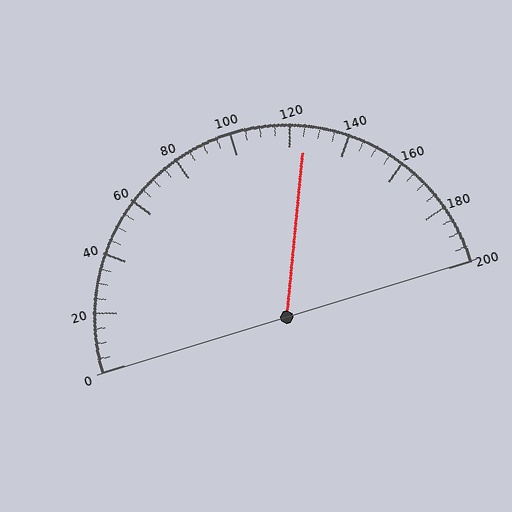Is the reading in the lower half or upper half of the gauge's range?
The reading is in the upper half of the range (0 to 200).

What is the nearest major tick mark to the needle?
The nearest major tick mark is 120.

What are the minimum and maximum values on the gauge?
The gauge ranges from 0 to 200.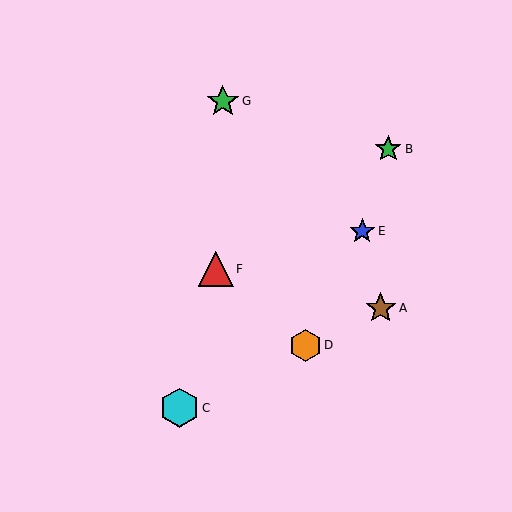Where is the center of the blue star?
The center of the blue star is at (362, 231).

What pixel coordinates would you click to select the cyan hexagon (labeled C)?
Click at (180, 408) to select the cyan hexagon C.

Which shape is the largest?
The cyan hexagon (labeled C) is the largest.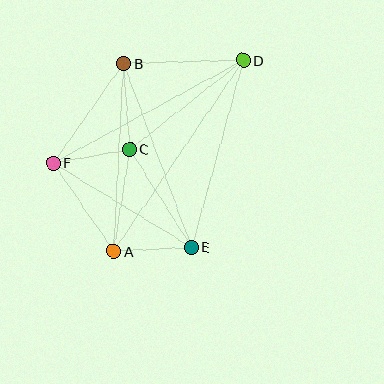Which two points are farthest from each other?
Points A and D are farthest from each other.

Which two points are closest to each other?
Points A and E are closest to each other.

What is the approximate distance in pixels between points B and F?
The distance between B and F is approximately 122 pixels.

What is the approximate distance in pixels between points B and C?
The distance between B and C is approximately 86 pixels.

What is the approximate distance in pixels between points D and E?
The distance between D and E is approximately 194 pixels.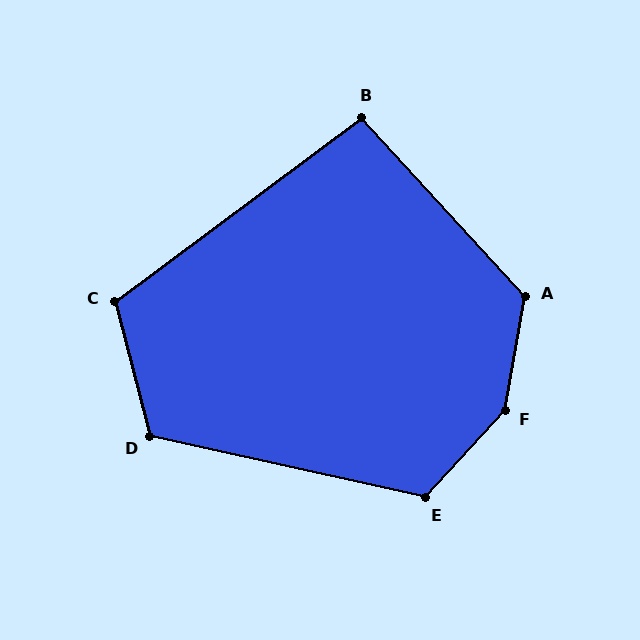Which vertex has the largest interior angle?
F, at approximately 147 degrees.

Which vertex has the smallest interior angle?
B, at approximately 96 degrees.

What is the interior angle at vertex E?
Approximately 120 degrees (obtuse).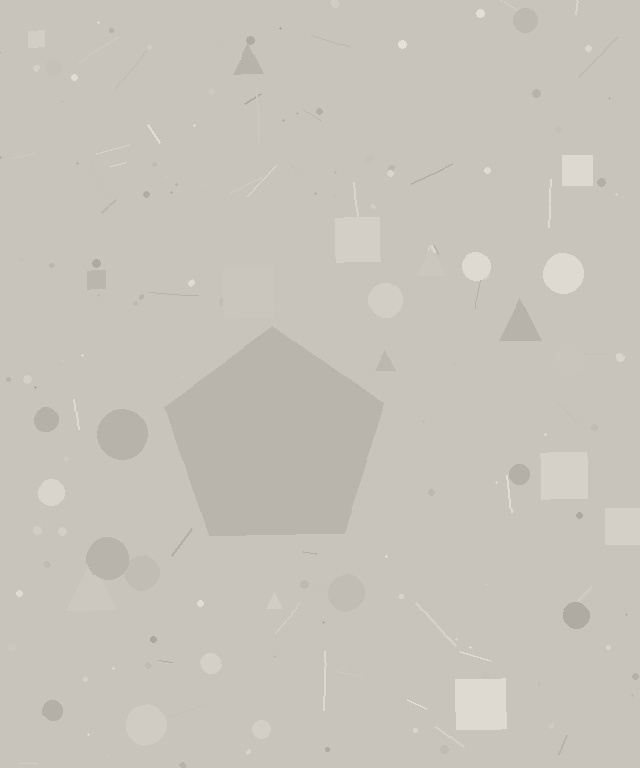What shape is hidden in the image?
A pentagon is hidden in the image.